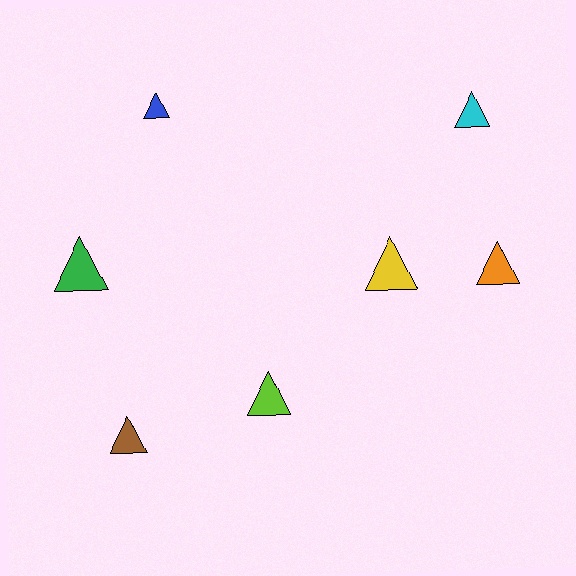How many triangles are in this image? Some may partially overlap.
There are 7 triangles.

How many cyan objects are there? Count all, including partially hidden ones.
There is 1 cyan object.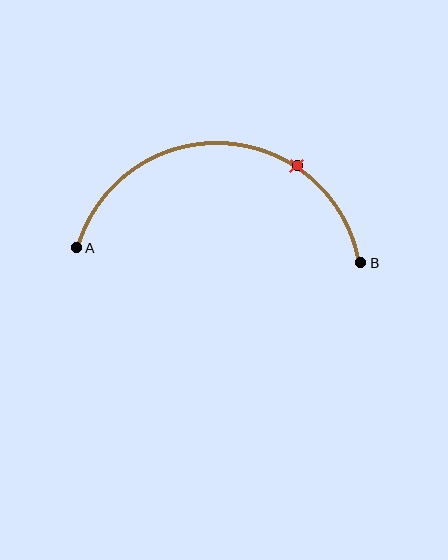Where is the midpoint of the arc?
The arc midpoint is the point on the curve farthest from the straight line joining A and B. It sits above that line.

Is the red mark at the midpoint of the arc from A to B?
No. The red mark lies on the arc but is closer to endpoint B. The arc midpoint would be at the point on the curve equidistant along the arc from both A and B.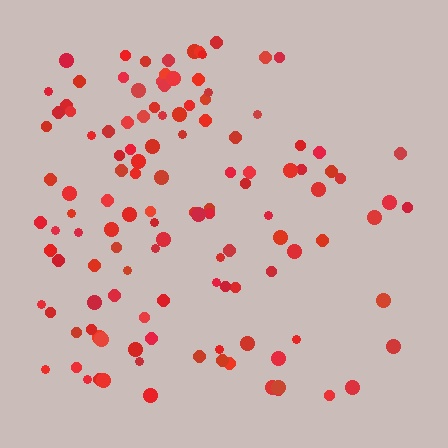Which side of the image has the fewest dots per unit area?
The right.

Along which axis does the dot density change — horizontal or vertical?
Horizontal.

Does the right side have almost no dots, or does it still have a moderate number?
Still a moderate number, just noticeably fewer than the left.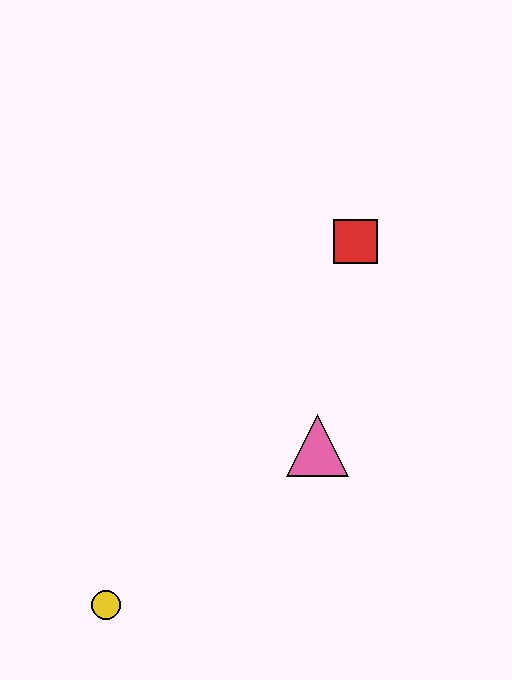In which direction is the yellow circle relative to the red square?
The yellow circle is below the red square.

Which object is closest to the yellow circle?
The pink triangle is closest to the yellow circle.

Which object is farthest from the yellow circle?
The red square is farthest from the yellow circle.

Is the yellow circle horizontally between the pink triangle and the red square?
No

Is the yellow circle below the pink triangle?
Yes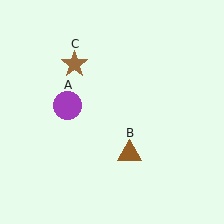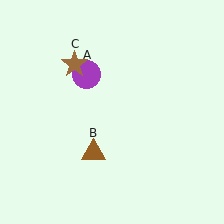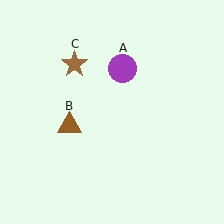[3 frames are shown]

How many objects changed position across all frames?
2 objects changed position: purple circle (object A), brown triangle (object B).